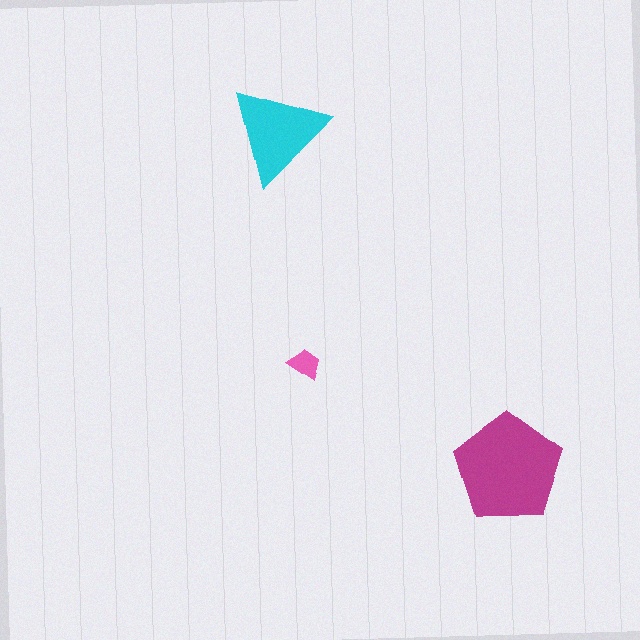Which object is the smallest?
The pink trapezoid.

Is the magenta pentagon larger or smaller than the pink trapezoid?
Larger.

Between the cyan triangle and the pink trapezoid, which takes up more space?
The cyan triangle.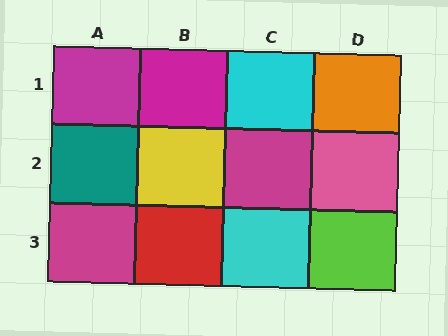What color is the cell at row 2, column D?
Pink.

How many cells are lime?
1 cell is lime.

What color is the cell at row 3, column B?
Red.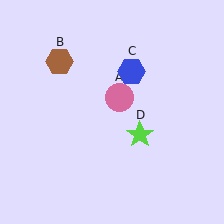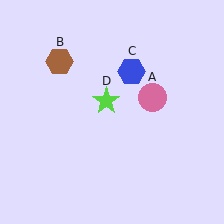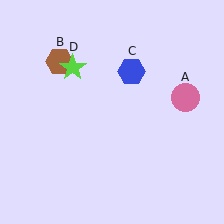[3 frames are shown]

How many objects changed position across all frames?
2 objects changed position: pink circle (object A), lime star (object D).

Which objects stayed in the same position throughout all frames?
Brown hexagon (object B) and blue hexagon (object C) remained stationary.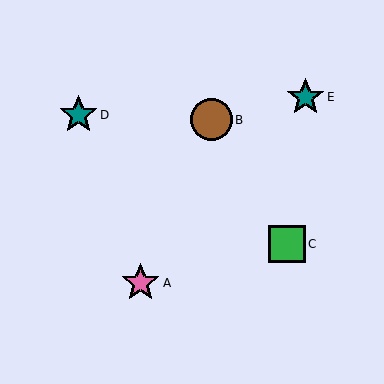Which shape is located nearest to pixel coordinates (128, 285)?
The pink star (labeled A) at (140, 283) is nearest to that location.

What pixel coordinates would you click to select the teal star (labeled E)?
Click at (305, 97) to select the teal star E.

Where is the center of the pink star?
The center of the pink star is at (140, 283).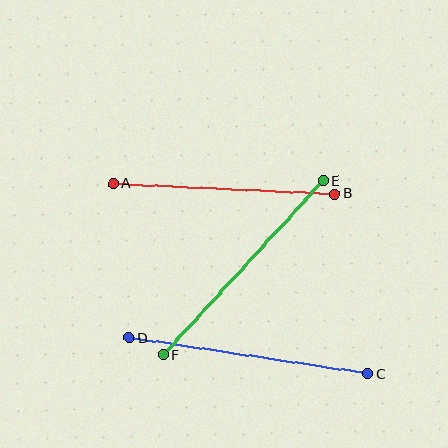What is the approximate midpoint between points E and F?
The midpoint is at approximately (243, 268) pixels.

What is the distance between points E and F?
The distance is approximately 237 pixels.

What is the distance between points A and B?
The distance is approximately 222 pixels.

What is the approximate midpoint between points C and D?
The midpoint is at approximately (249, 356) pixels.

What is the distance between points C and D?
The distance is approximately 241 pixels.